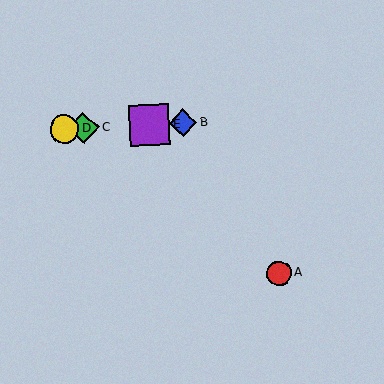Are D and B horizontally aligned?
Yes, both are at y≈129.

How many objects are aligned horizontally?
4 objects (B, C, D, E) are aligned horizontally.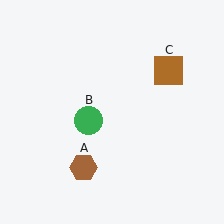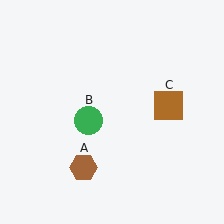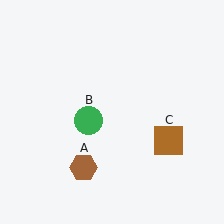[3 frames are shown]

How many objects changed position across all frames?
1 object changed position: brown square (object C).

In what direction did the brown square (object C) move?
The brown square (object C) moved down.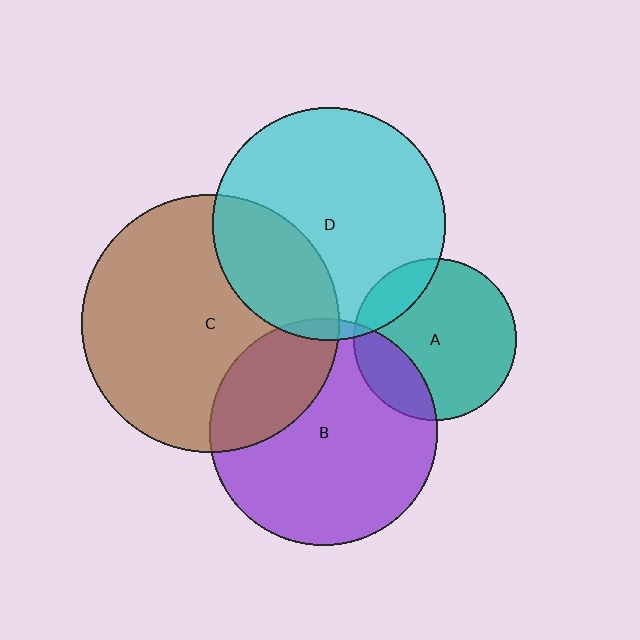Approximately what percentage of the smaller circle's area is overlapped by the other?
Approximately 5%.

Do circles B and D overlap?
Yes.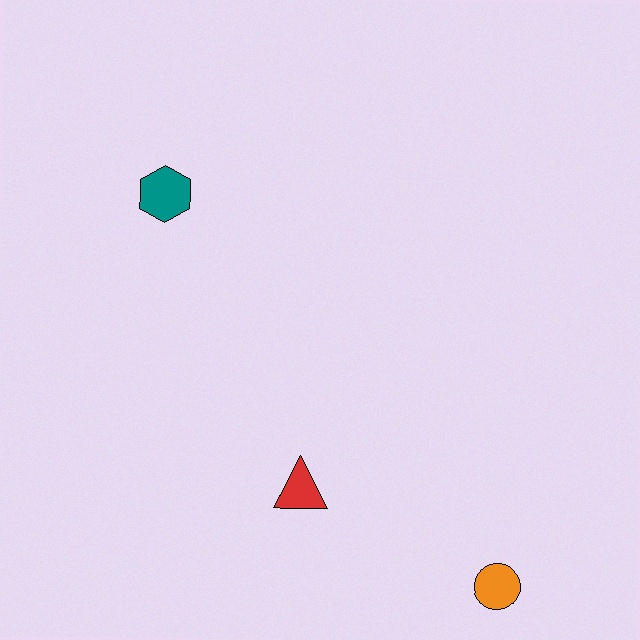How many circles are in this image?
There is 1 circle.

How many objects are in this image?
There are 3 objects.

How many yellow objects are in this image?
There are no yellow objects.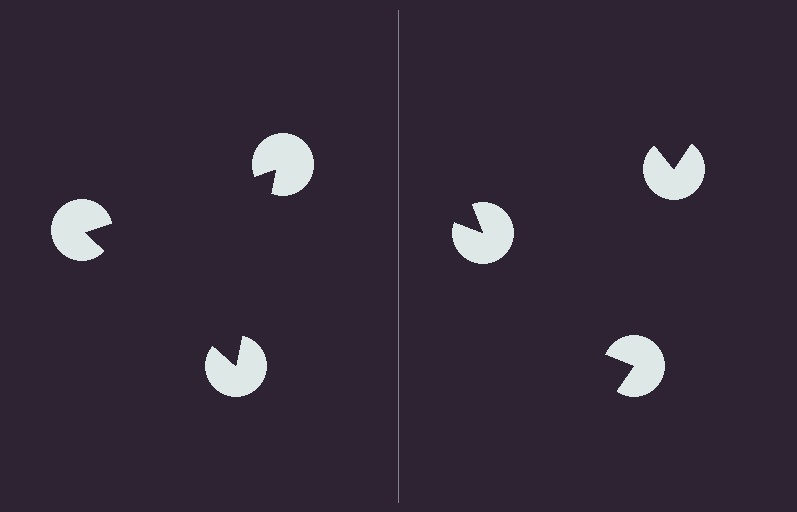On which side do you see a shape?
An illusory triangle appears on the left side. On the right side the wedge cuts are rotated, so no coherent shape forms.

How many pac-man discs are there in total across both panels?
6 — 3 on each side.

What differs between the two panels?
The pac-man discs are positioned identically on both sides; only the wedge orientations differ. On the left they align to a triangle; on the right they are misaligned.